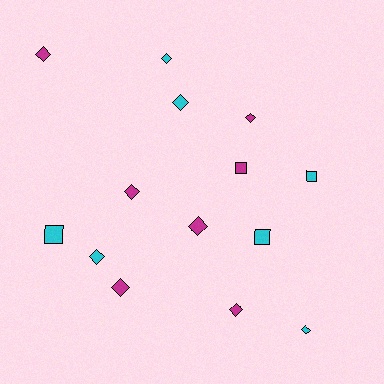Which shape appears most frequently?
Diamond, with 10 objects.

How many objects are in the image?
There are 14 objects.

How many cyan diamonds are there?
There are 4 cyan diamonds.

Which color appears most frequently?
Magenta, with 7 objects.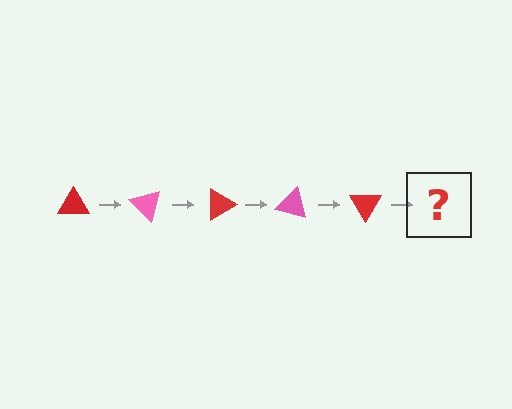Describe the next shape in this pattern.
It should be a pink triangle, rotated 225 degrees from the start.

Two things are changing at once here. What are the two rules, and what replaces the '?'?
The two rules are that it rotates 45 degrees each step and the color cycles through red and pink. The '?' should be a pink triangle, rotated 225 degrees from the start.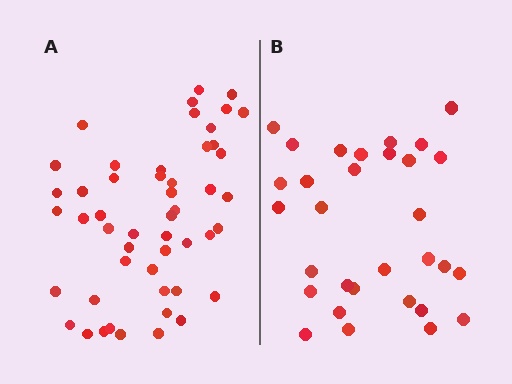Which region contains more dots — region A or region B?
Region A (the left region) has more dots.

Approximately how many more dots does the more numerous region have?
Region A has approximately 20 more dots than region B.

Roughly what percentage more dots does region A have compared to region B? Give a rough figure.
About 60% more.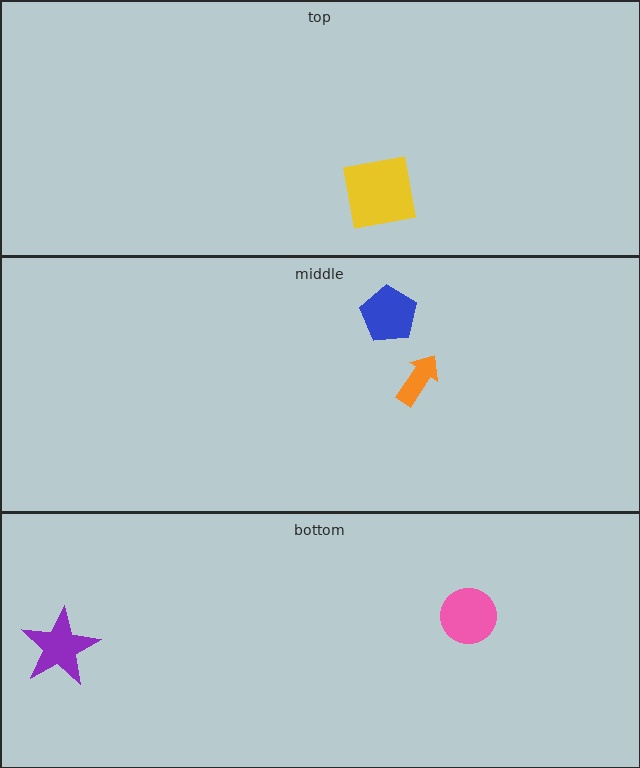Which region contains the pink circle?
The bottom region.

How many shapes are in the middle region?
2.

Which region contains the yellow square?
The top region.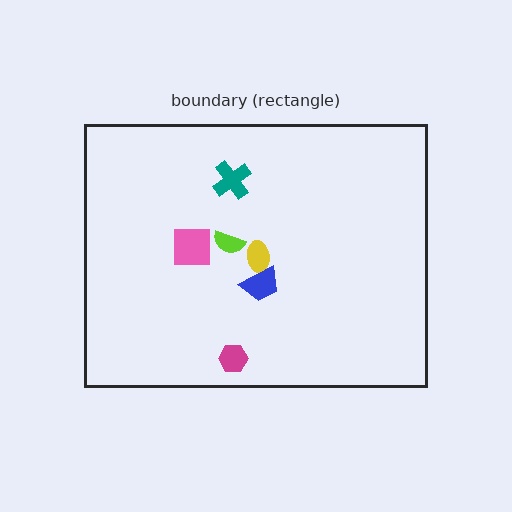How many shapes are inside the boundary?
6 inside, 0 outside.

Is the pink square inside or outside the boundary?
Inside.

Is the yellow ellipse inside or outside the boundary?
Inside.